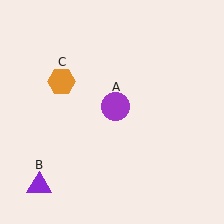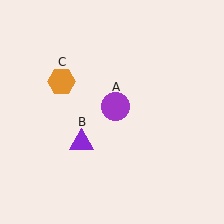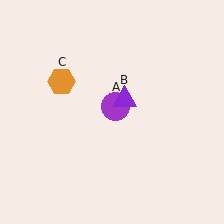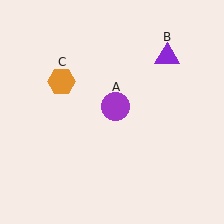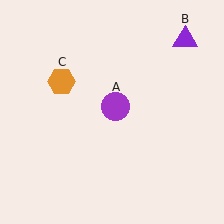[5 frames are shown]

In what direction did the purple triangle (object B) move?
The purple triangle (object B) moved up and to the right.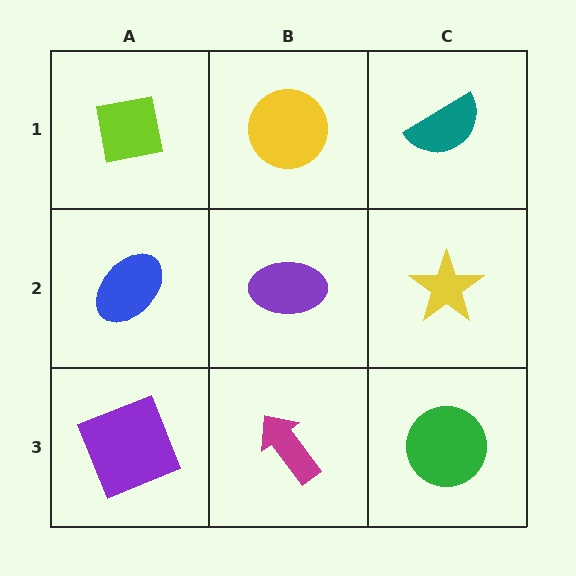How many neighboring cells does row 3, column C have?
2.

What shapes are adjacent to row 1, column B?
A purple ellipse (row 2, column B), a lime square (row 1, column A), a teal semicircle (row 1, column C).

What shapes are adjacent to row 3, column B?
A purple ellipse (row 2, column B), a purple square (row 3, column A), a green circle (row 3, column C).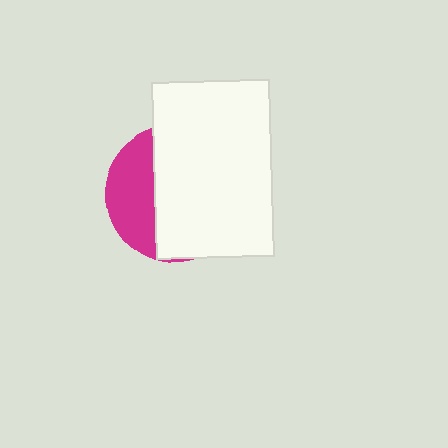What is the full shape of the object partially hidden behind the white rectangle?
The partially hidden object is a magenta circle.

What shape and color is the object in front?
The object in front is a white rectangle.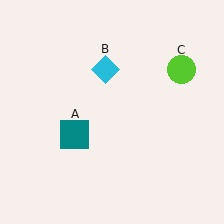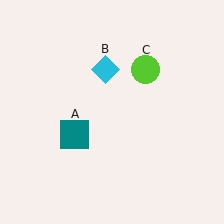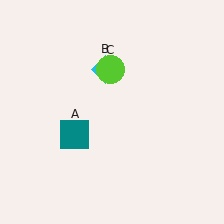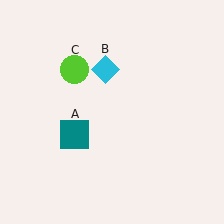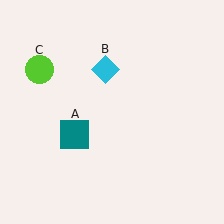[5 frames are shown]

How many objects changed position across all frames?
1 object changed position: lime circle (object C).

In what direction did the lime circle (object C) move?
The lime circle (object C) moved left.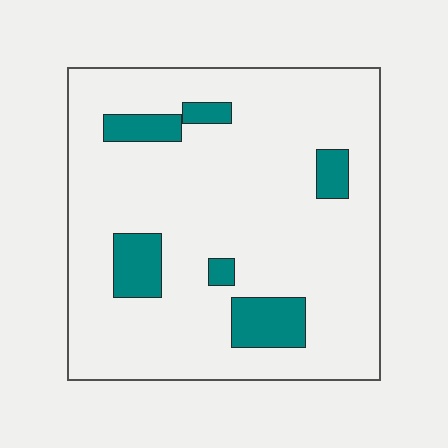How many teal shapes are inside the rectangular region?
6.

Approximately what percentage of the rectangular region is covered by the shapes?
Approximately 15%.